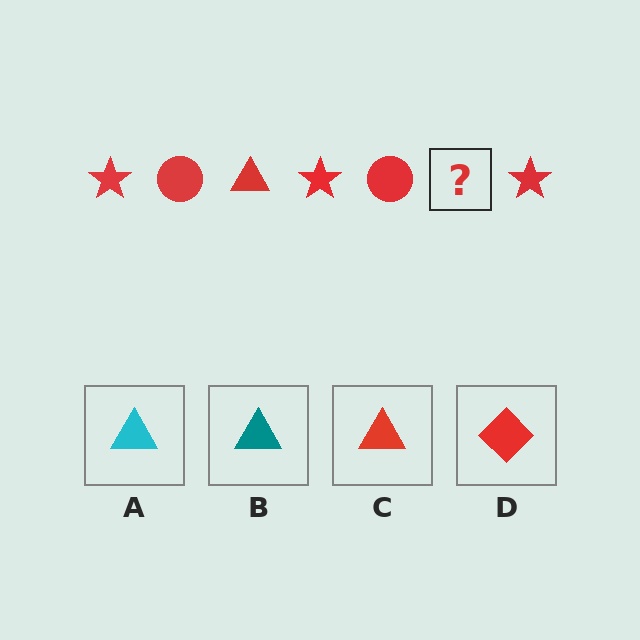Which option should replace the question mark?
Option C.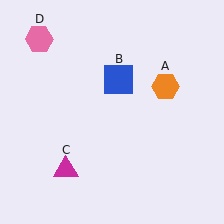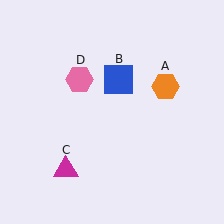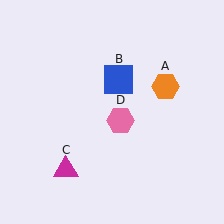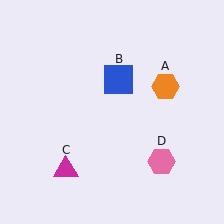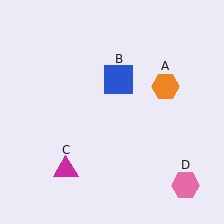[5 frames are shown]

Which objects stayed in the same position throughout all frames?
Orange hexagon (object A) and blue square (object B) and magenta triangle (object C) remained stationary.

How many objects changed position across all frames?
1 object changed position: pink hexagon (object D).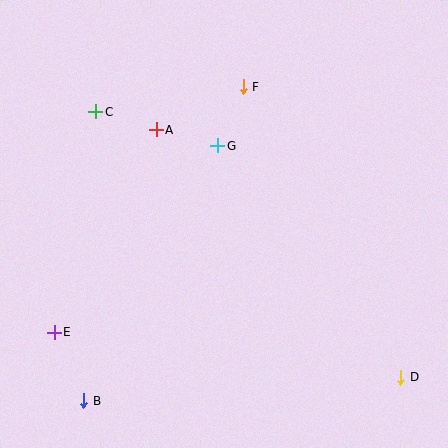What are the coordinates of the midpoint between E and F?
The midpoint between E and F is at (149, 209).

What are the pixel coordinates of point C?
Point C is at (96, 112).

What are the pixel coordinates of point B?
Point B is at (84, 401).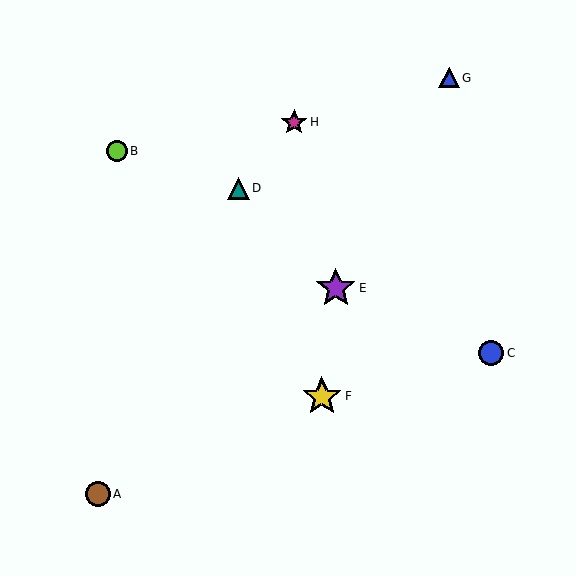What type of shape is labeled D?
Shape D is a teal triangle.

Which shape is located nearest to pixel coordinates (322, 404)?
The yellow star (labeled F) at (322, 396) is nearest to that location.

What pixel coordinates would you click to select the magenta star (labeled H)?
Click at (294, 122) to select the magenta star H.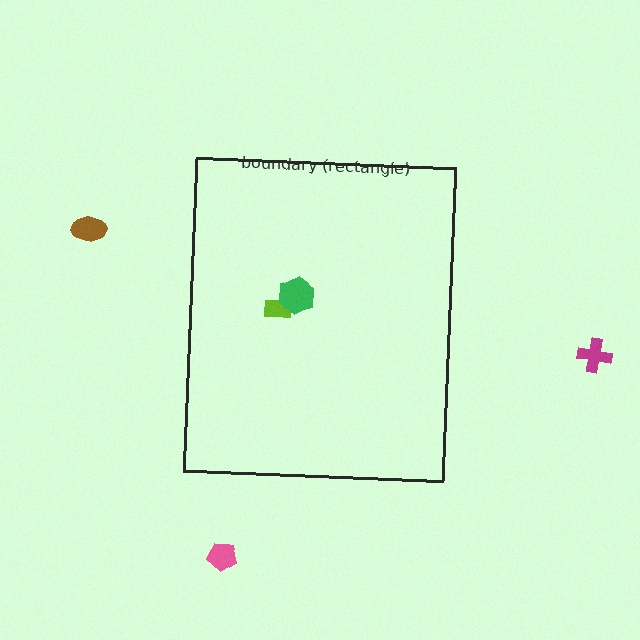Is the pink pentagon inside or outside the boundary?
Outside.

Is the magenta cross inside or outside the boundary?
Outside.